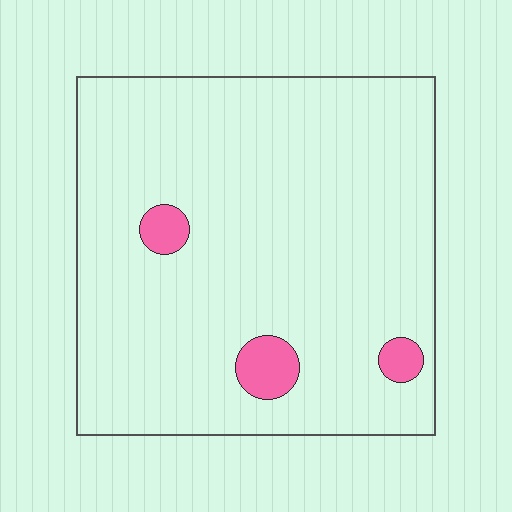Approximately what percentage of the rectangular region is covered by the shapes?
Approximately 5%.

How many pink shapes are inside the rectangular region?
3.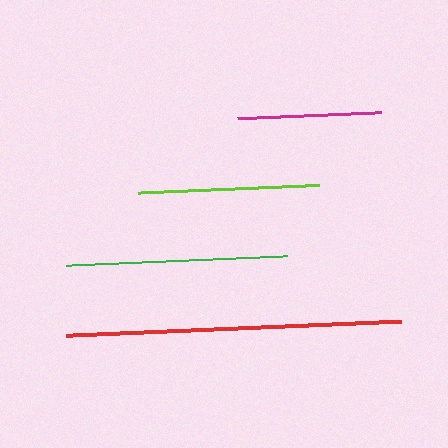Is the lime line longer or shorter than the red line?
The red line is longer than the lime line.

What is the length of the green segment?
The green segment is approximately 222 pixels long.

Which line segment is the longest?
The red line is the longest at approximately 336 pixels.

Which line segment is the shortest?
The magenta line is the shortest at approximately 145 pixels.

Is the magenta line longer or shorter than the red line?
The red line is longer than the magenta line.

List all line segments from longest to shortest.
From longest to shortest: red, green, lime, magenta.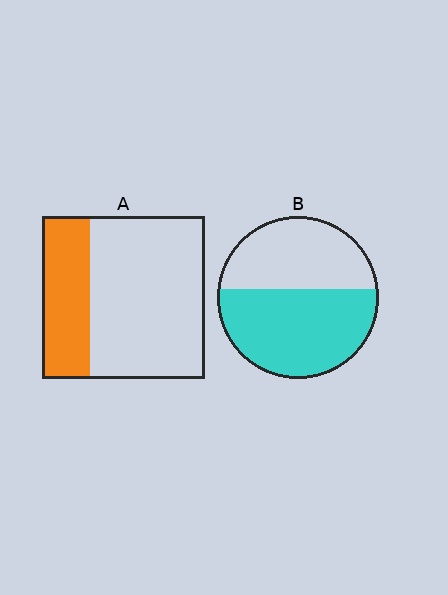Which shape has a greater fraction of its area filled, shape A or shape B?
Shape B.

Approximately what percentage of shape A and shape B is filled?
A is approximately 30% and B is approximately 55%.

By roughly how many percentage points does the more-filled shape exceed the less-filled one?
By roughly 25 percentage points (B over A).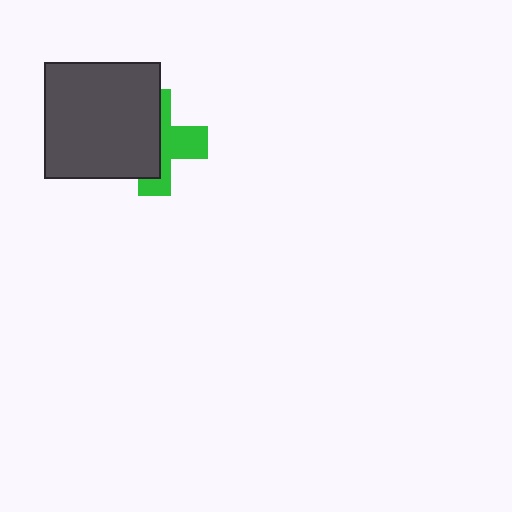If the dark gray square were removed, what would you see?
You would see the complete green cross.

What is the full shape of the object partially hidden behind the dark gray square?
The partially hidden object is a green cross.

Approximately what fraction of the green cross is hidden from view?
Roughly 56% of the green cross is hidden behind the dark gray square.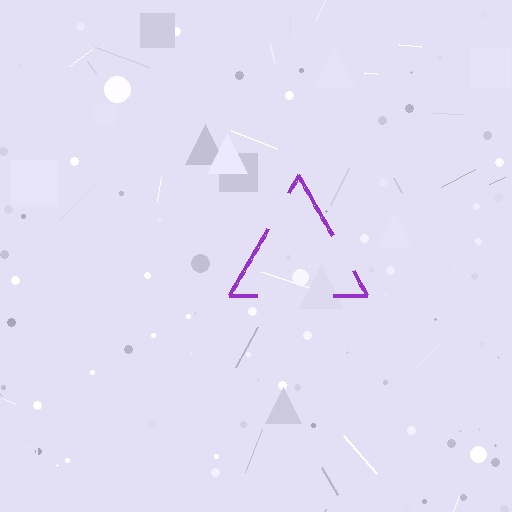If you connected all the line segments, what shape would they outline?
They would outline a triangle.